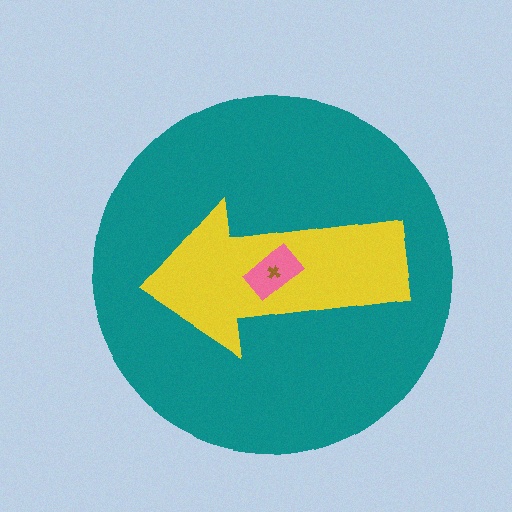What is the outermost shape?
The teal circle.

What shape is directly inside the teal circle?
The yellow arrow.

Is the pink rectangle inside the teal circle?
Yes.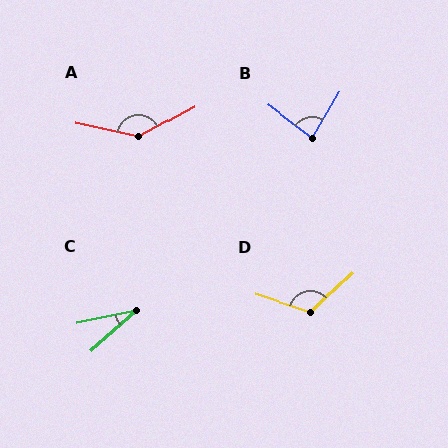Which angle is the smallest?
C, at approximately 30 degrees.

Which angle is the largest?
A, at approximately 139 degrees.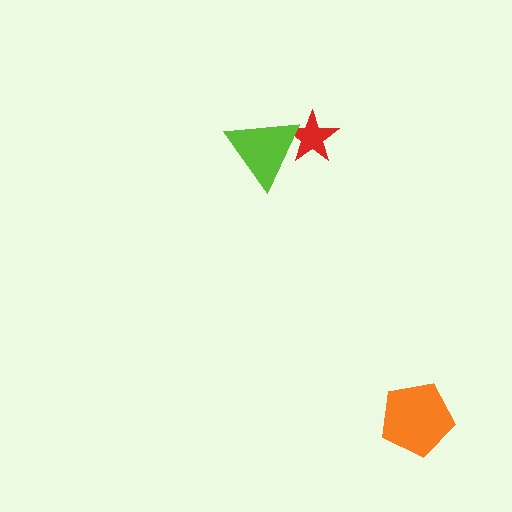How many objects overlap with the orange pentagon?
0 objects overlap with the orange pentagon.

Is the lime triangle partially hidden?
No, no other shape covers it.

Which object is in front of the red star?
The lime triangle is in front of the red star.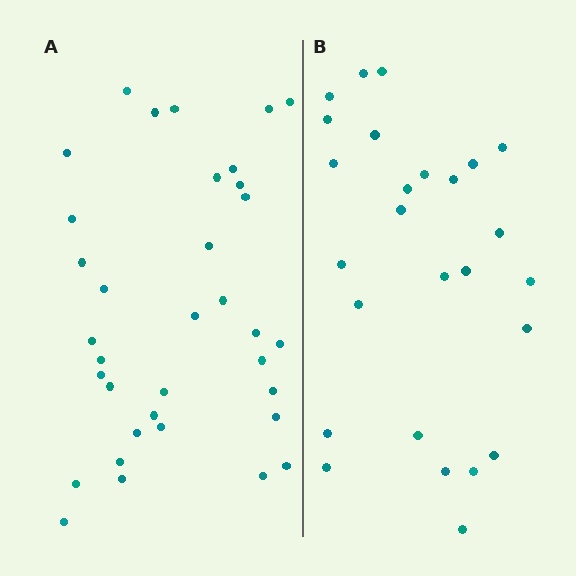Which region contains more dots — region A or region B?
Region A (the left region) has more dots.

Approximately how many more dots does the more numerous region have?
Region A has roughly 8 or so more dots than region B.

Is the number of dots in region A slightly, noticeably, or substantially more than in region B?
Region A has noticeably more, but not dramatically so. The ratio is roughly 1.3 to 1.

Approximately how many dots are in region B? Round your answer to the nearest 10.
About 30 dots. (The exact count is 26, which rounds to 30.)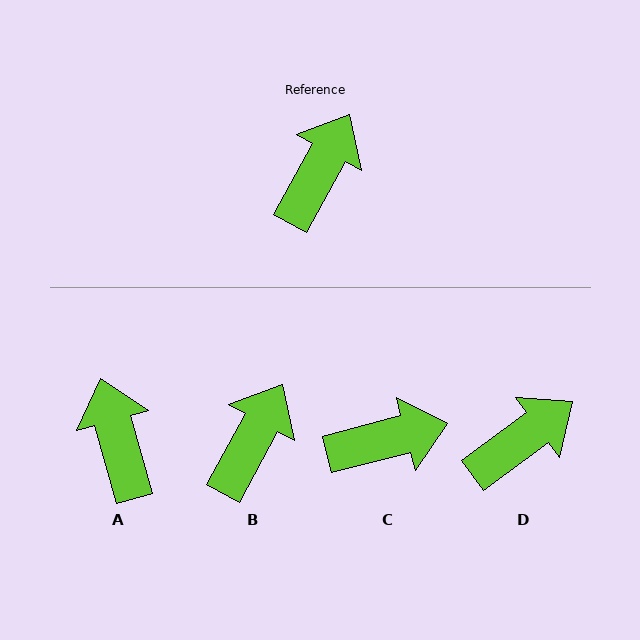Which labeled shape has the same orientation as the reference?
B.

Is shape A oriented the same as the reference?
No, it is off by about 44 degrees.